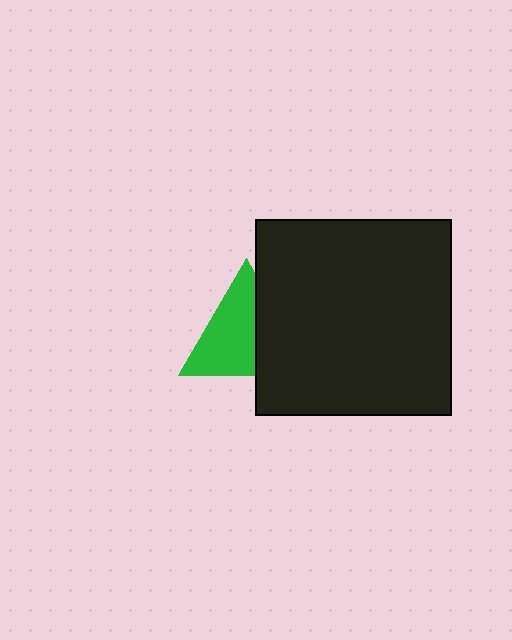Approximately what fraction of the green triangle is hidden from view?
Roughly 37% of the green triangle is hidden behind the black square.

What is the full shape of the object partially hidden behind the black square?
The partially hidden object is a green triangle.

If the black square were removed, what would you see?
You would see the complete green triangle.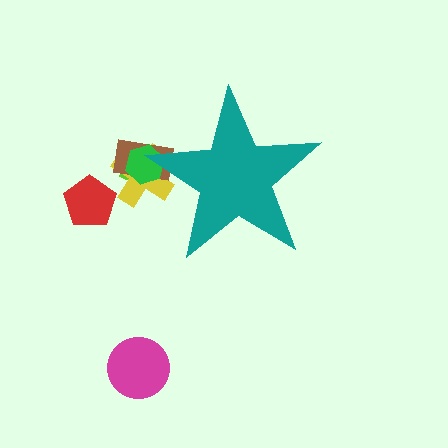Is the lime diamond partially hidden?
Yes, the lime diamond is partially hidden behind the teal star.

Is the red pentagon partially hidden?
No, the red pentagon is fully visible.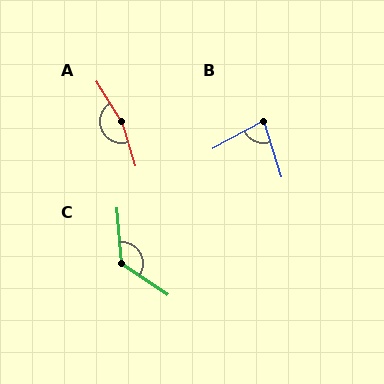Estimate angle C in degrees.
Approximately 128 degrees.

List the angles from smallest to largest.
B (79°), C (128°), A (165°).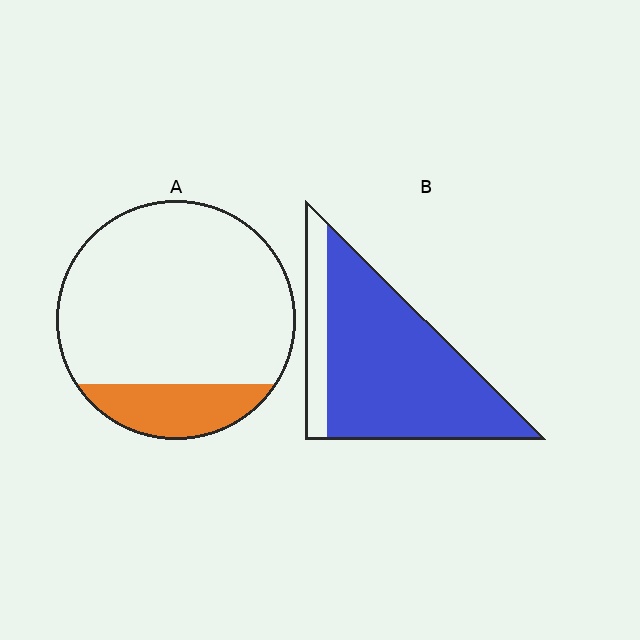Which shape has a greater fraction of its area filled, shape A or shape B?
Shape B.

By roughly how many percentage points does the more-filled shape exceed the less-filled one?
By roughly 65 percentage points (B over A).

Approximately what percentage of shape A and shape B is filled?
A is approximately 20% and B is approximately 85%.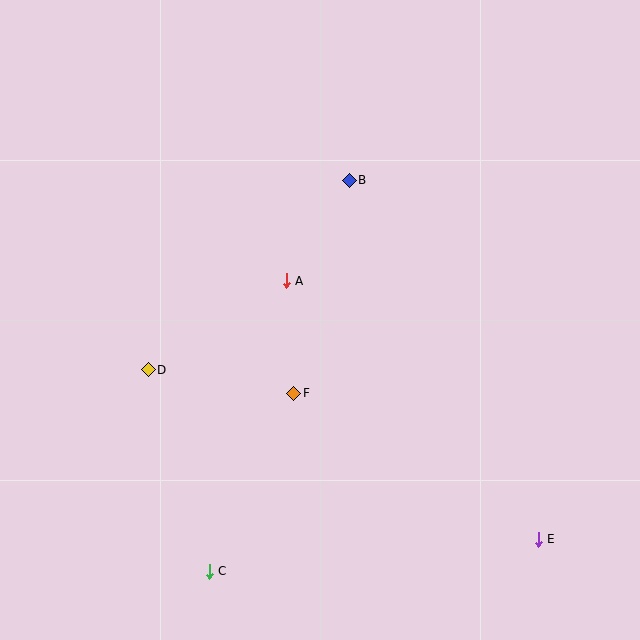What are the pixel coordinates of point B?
Point B is at (349, 180).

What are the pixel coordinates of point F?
Point F is at (294, 393).